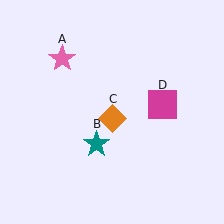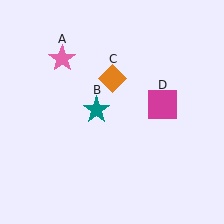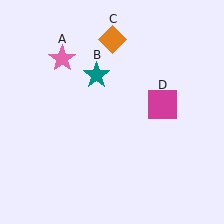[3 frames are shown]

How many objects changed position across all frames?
2 objects changed position: teal star (object B), orange diamond (object C).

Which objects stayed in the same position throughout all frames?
Pink star (object A) and magenta square (object D) remained stationary.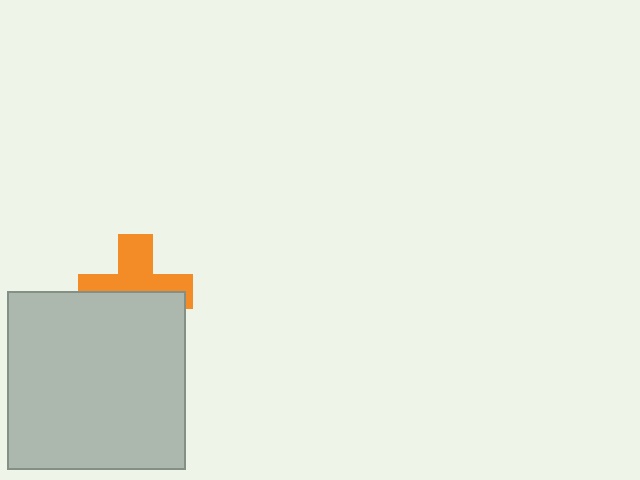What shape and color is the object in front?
The object in front is a light gray square.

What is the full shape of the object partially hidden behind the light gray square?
The partially hidden object is an orange cross.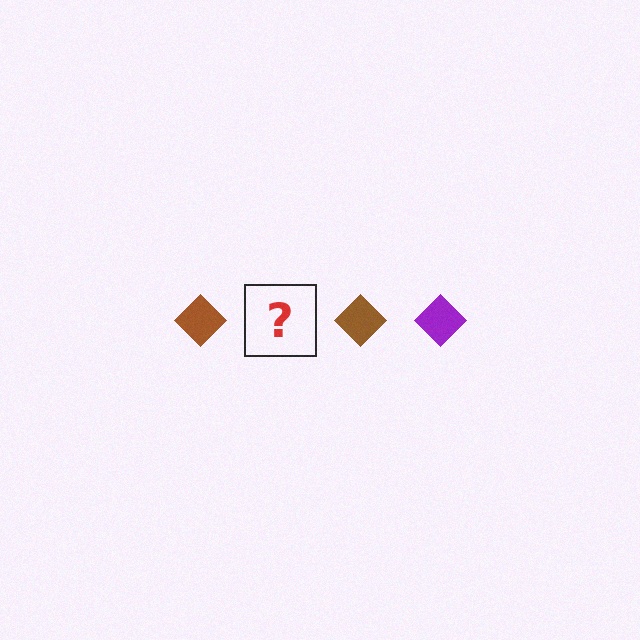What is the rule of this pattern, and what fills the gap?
The rule is that the pattern cycles through brown, purple diamonds. The gap should be filled with a purple diamond.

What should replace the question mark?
The question mark should be replaced with a purple diamond.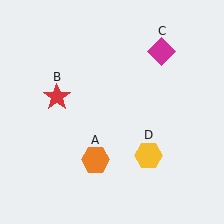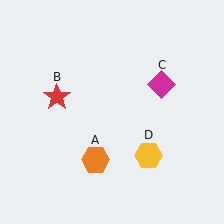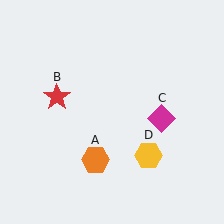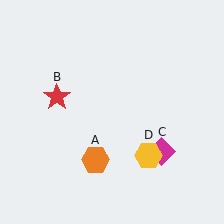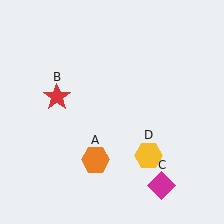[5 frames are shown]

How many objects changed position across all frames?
1 object changed position: magenta diamond (object C).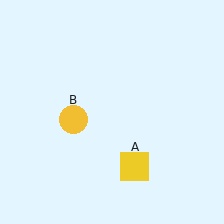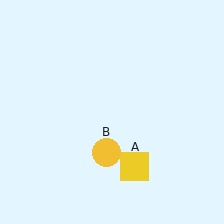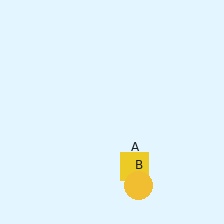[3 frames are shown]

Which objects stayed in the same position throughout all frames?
Yellow square (object A) remained stationary.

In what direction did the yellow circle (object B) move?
The yellow circle (object B) moved down and to the right.